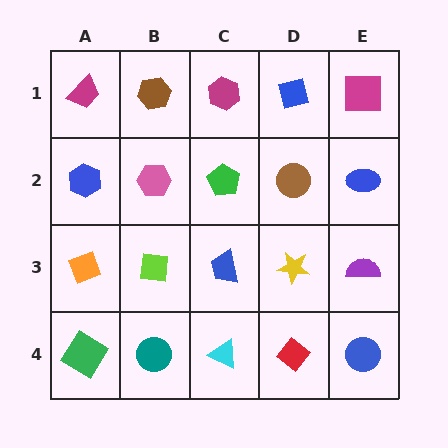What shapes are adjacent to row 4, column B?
A lime square (row 3, column B), a green diamond (row 4, column A), a cyan triangle (row 4, column C).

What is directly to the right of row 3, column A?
A lime square.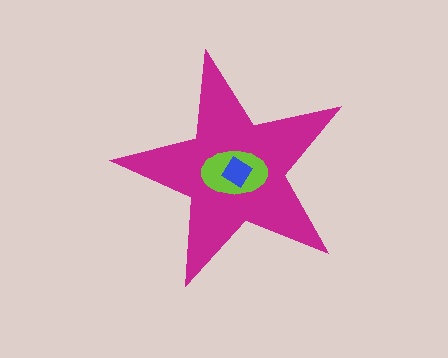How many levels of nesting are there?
3.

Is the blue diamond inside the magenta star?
Yes.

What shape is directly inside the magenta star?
The lime ellipse.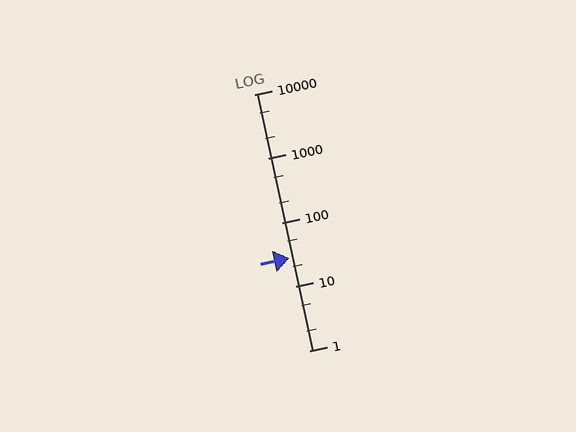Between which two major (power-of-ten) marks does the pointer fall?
The pointer is between 10 and 100.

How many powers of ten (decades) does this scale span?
The scale spans 4 decades, from 1 to 10000.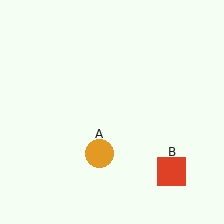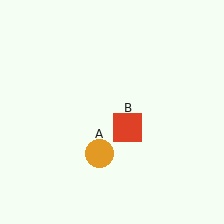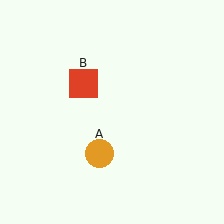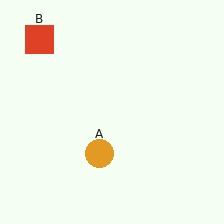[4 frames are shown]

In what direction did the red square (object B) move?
The red square (object B) moved up and to the left.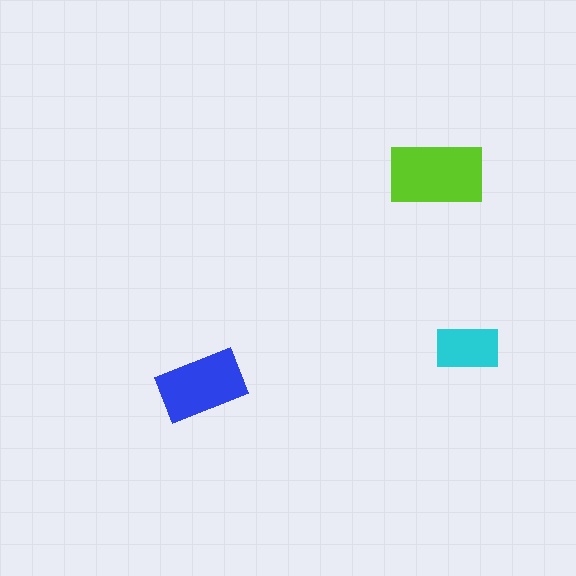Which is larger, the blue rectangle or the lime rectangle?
The lime one.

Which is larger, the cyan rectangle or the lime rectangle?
The lime one.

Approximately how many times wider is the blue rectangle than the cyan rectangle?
About 1.5 times wider.